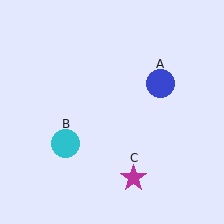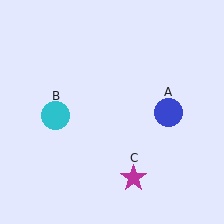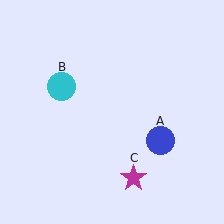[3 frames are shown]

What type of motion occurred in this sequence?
The blue circle (object A), cyan circle (object B) rotated clockwise around the center of the scene.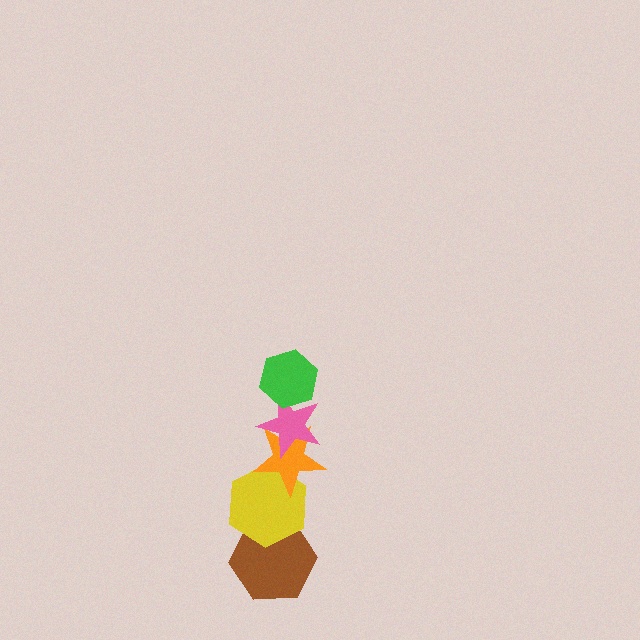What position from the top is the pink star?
The pink star is 2nd from the top.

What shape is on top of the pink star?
The green hexagon is on top of the pink star.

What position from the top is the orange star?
The orange star is 3rd from the top.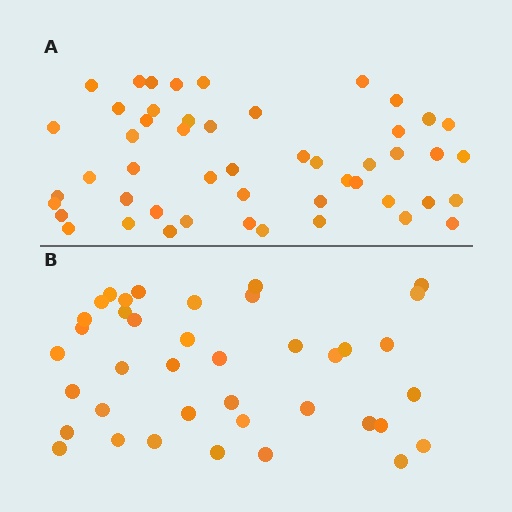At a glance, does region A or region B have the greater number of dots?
Region A (the top region) has more dots.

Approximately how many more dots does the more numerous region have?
Region A has roughly 12 or so more dots than region B.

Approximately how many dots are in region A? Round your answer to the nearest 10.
About 50 dots.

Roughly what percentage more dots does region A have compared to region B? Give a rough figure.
About 30% more.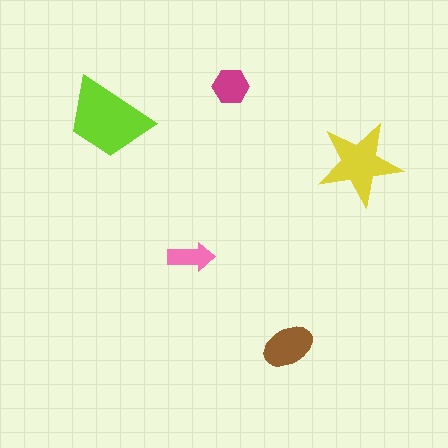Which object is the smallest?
The pink arrow.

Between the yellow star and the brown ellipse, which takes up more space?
The yellow star.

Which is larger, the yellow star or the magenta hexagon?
The yellow star.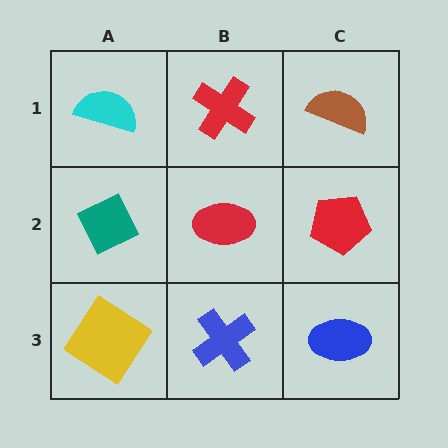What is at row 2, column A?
A teal diamond.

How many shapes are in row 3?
3 shapes.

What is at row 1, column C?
A brown semicircle.